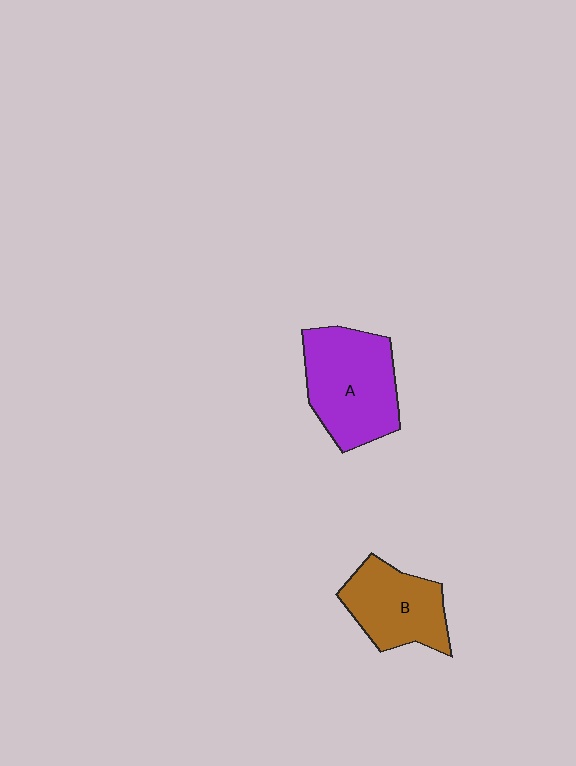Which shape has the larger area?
Shape A (purple).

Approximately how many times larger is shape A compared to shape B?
Approximately 1.3 times.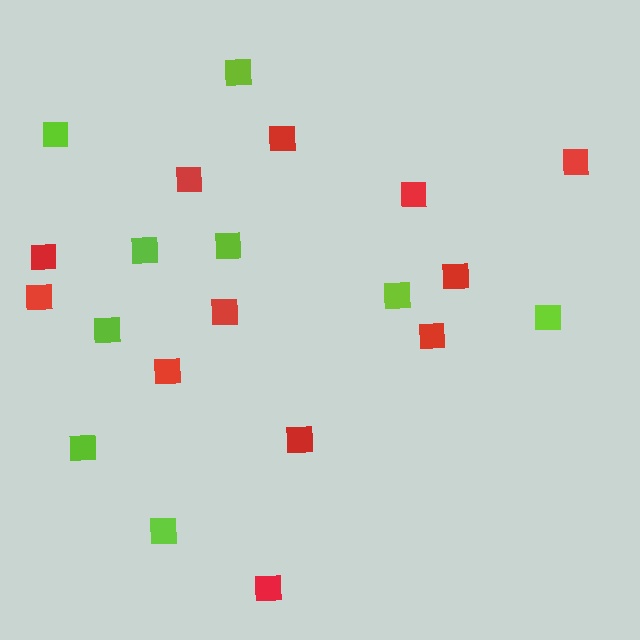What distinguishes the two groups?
There are 2 groups: one group of red squares (12) and one group of lime squares (9).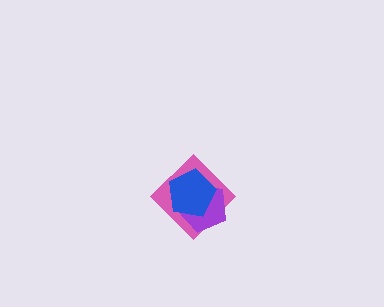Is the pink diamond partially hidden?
Yes, it is partially covered by another shape.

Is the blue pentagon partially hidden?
No, no other shape covers it.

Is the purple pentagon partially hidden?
Yes, it is partially covered by another shape.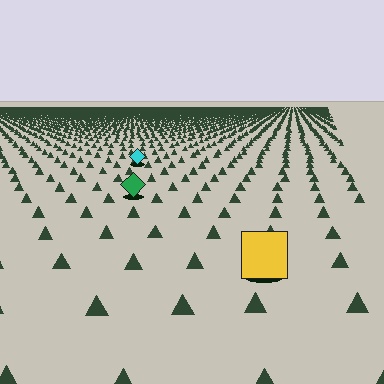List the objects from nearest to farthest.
From nearest to farthest: the yellow square, the green diamond, the cyan diamond.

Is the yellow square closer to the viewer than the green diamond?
Yes. The yellow square is closer — you can tell from the texture gradient: the ground texture is coarser near it.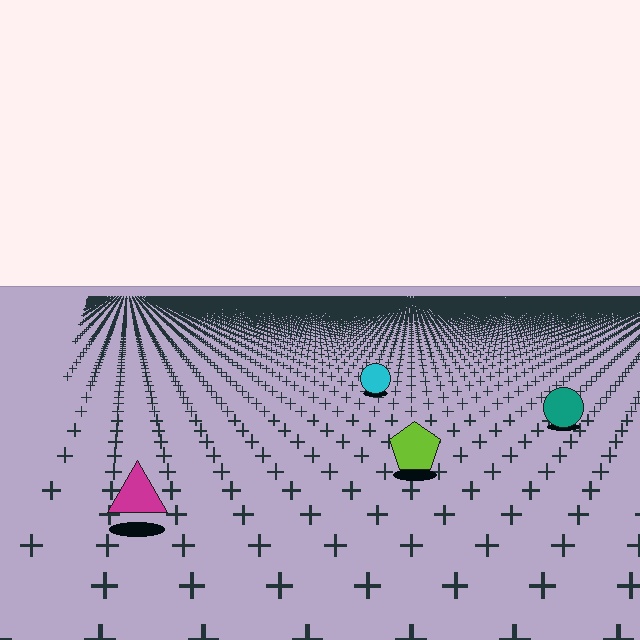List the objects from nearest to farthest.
From nearest to farthest: the magenta triangle, the lime pentagon, the teal circle, the cyan circle.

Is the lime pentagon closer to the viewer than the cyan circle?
Yes. The lime pentagon is closer — you can tell from the texture gradient: the ground texture is coarser near it.